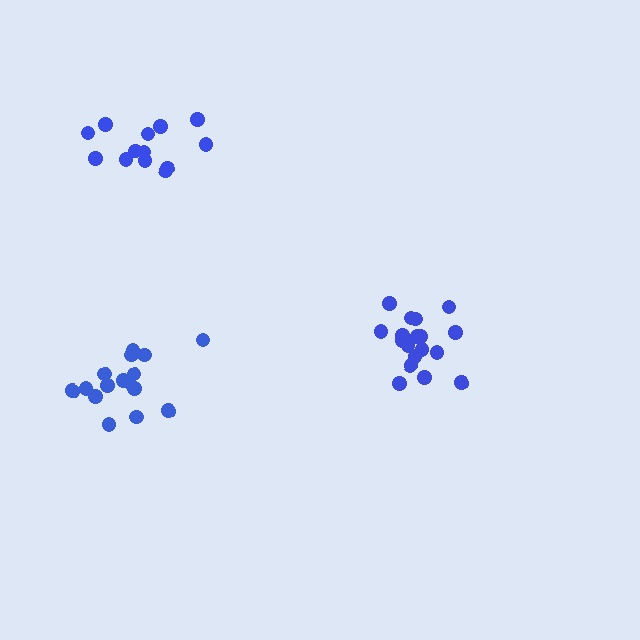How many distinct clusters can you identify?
There are 3 distinct clusters.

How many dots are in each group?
Group 1: 13 dots, Group 2: 18 dots, Group 3: 16 dots (47 total).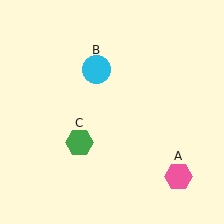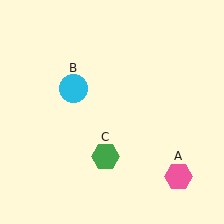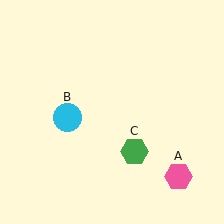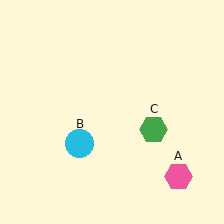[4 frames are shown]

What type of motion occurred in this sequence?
The cyan circle (object B), green hexagon (object C) rotated counterclockwise around the center of the scene.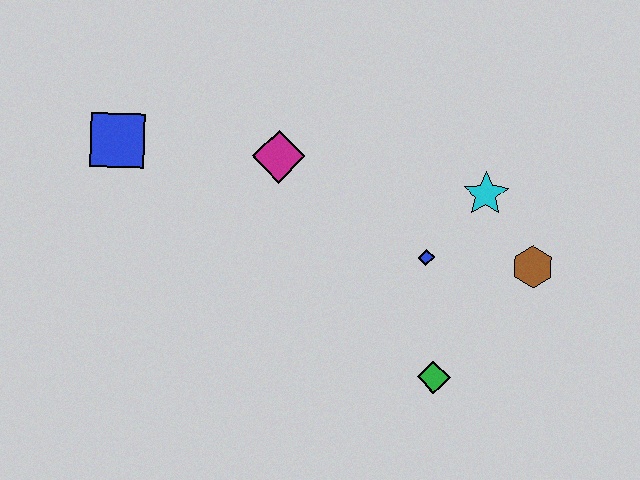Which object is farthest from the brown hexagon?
The blue square is farthest from the brown hexagon.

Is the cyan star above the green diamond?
Yes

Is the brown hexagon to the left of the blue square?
No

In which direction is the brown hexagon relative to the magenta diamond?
The brown hexagon is to the right of the magenta diamond.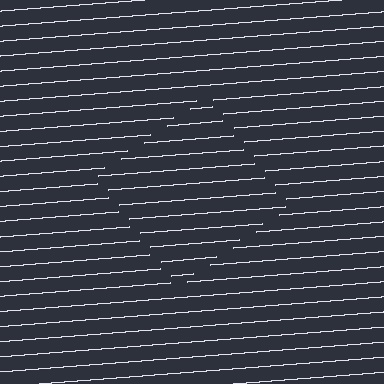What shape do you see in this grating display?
An illusory square. The interior of the shape contains the same grating, shifted by half a period — the contour is defined by the phase discontinuity where line-ends from the inner and outer gratings abut.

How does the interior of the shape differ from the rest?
The interior of the shape contains the same grating, shifted by half a period — the contour is defined by the phase discontinuity where line-ends from the inner and outer gratings abut.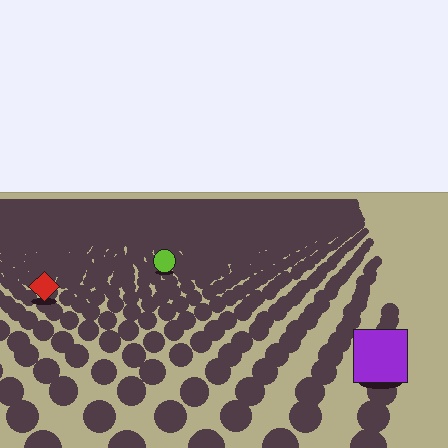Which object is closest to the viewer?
The purple square is closest. The texture marks near it are larger and more spread out.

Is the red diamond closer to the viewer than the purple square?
No. The purple square is closer — you can tell from the texture gradient: the ground texture is coarser near it.